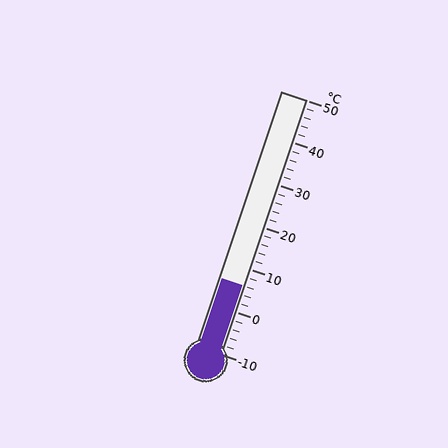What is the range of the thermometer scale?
The thermometer scale ranges from -10°C to 50°C.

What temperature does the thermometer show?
The thermometer shows approximately 6°C.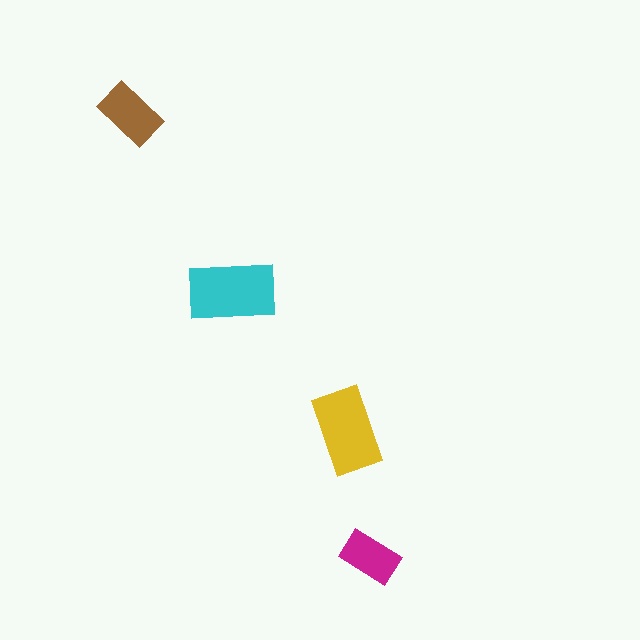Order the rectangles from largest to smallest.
the cyan one, the yellow one, the brown one, the magenta one.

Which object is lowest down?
The magenta rectangle is bottommost.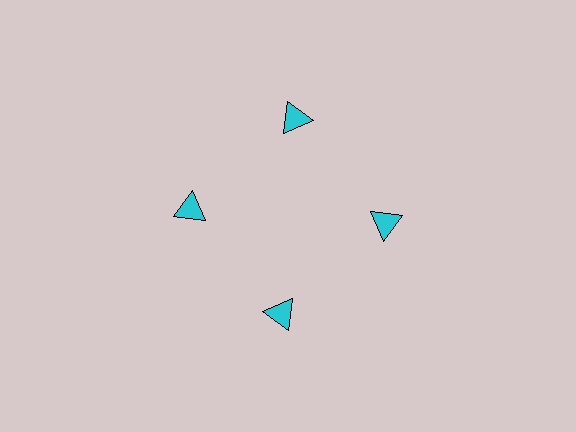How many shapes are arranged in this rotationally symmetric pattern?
There are 4 shapes, arranged in 4 groups of 1.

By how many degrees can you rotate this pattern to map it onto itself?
The pattern maps onto itself every 90 degrees of rotation.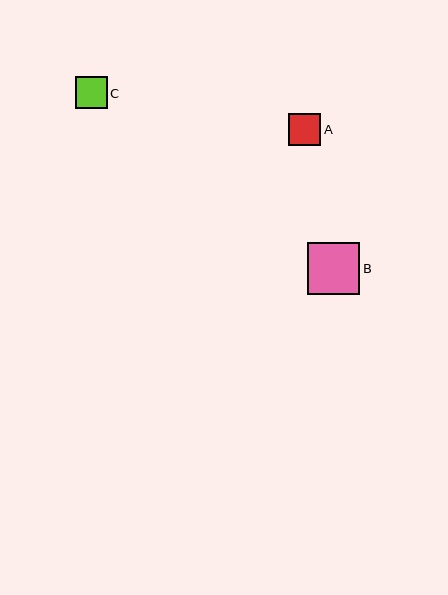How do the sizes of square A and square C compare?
Square A and square C are approximately the same size.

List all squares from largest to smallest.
From largest to smallest: B, A, C.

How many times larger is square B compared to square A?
Square B is approximately 1.6 times the size of square A.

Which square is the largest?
Square B is the largest with a size of approximately 52 pixels.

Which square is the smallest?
Square C is the smallest with a size of approximately 32 pixels.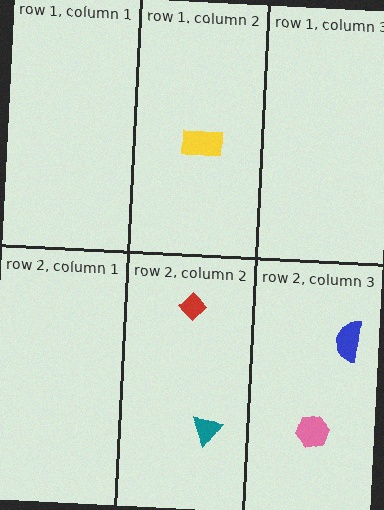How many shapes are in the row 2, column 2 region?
2.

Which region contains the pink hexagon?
The row 2, column 3 region.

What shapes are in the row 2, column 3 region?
The pink hexagon, the blue semicircle.